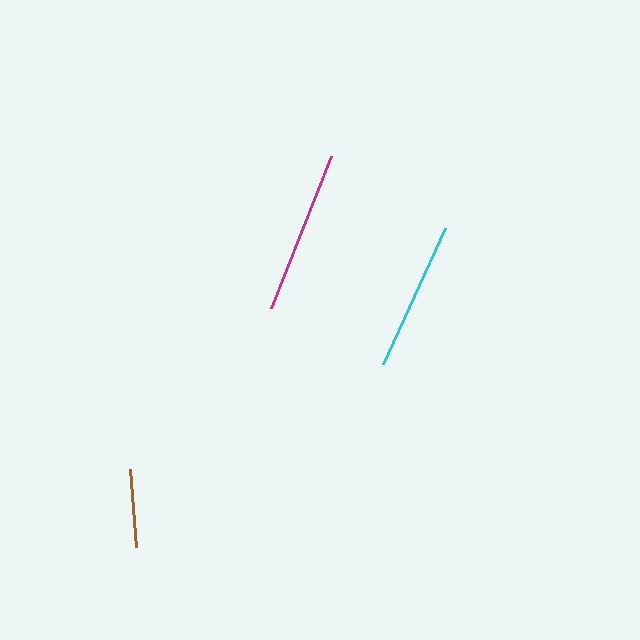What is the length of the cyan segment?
The cyan segment is approximately 149 pixels long.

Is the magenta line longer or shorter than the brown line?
The magenta line is longer than the brown line.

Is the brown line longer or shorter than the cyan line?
The cyan line is longer than the brown line.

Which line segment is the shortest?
The brown line is the shortest at approximately 78 pixels.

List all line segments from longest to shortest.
From longest to shortest: magenta, cyan, brown.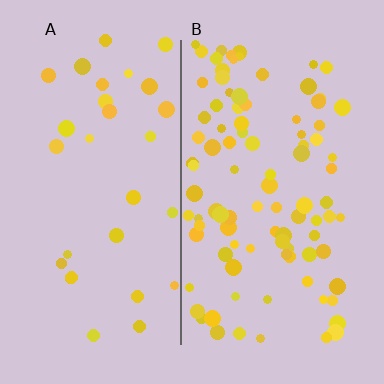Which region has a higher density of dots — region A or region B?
B (the right).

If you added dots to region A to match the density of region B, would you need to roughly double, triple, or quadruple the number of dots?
Approximately triple.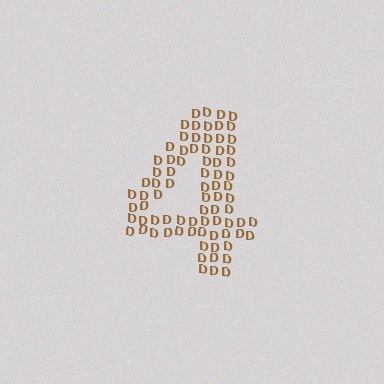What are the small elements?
The small elements are letter D's.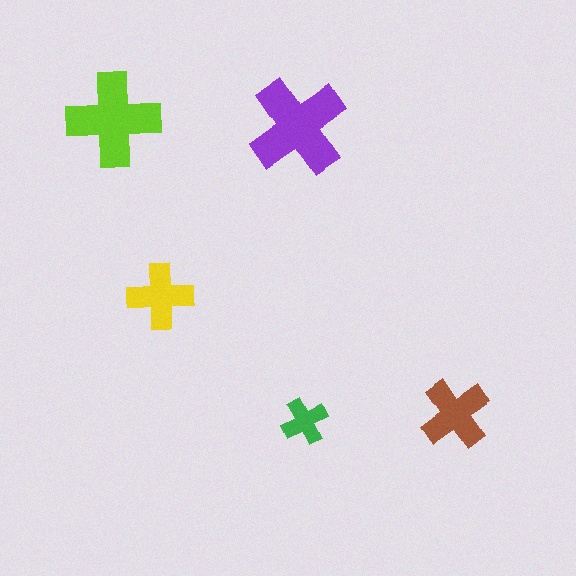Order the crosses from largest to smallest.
the purple one, the lime one, the brown one, the yellow one, the green one.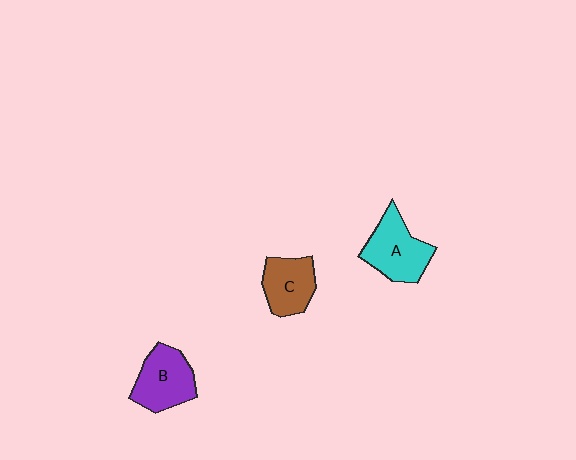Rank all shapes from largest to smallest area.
From largest to smallest: A (cyan), B (purple), C (brown).